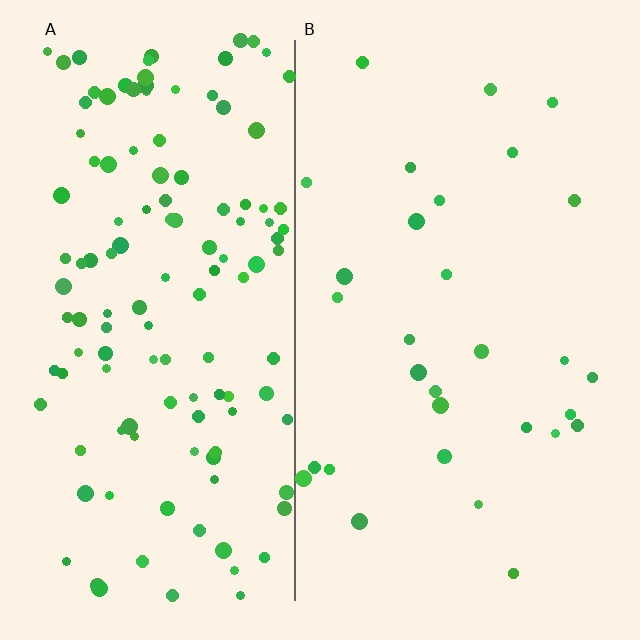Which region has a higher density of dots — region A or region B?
A (the left).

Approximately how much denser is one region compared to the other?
Approximately 4.2× — region A over region B.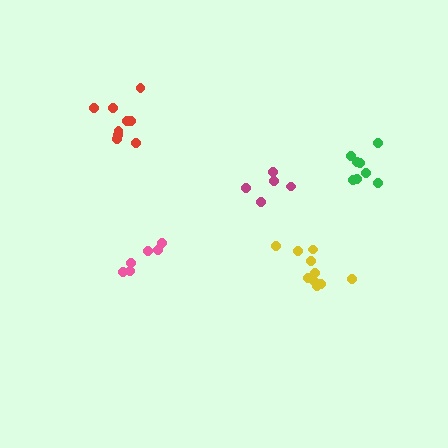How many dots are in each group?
Group 1: 5 dots, Group 2: 8 dots, Group 3: 6 dots, Group 4: 10 dots, Group 5: 9 dots (38 total).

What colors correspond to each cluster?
The clusters are colored: magenta, green, pink, yellow, red.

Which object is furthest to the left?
The red cluster is leftmost.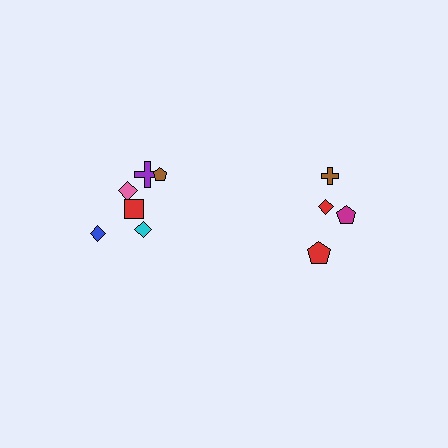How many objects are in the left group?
There are 6 objects.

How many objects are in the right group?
There are 4 objects.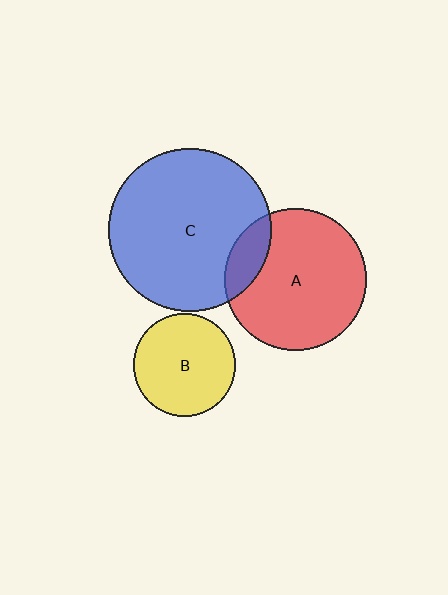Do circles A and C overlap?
Yes.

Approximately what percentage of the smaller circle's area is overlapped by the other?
Approximately 15%.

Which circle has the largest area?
Circle C (blue).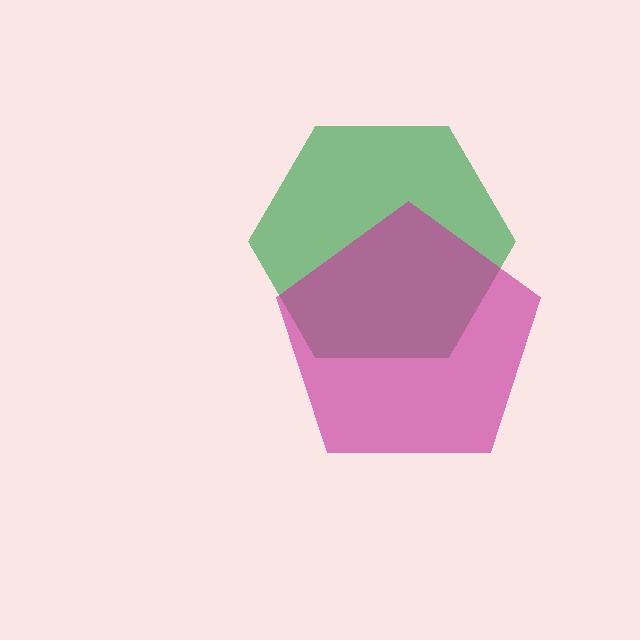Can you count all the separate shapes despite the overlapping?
Yes, there are 2 separate shapes.